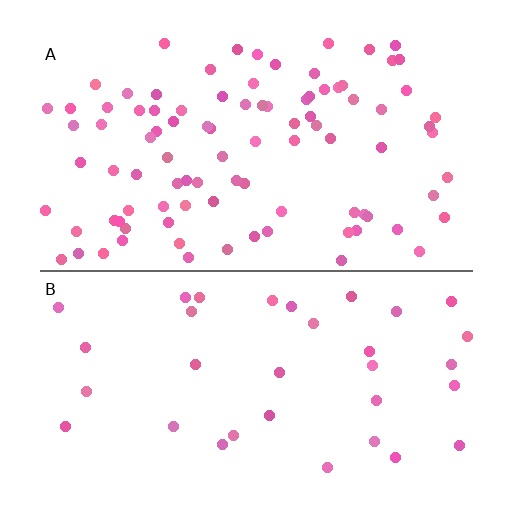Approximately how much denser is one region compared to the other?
Approximately 2.8× — region A over region B.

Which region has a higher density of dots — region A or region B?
A (the top).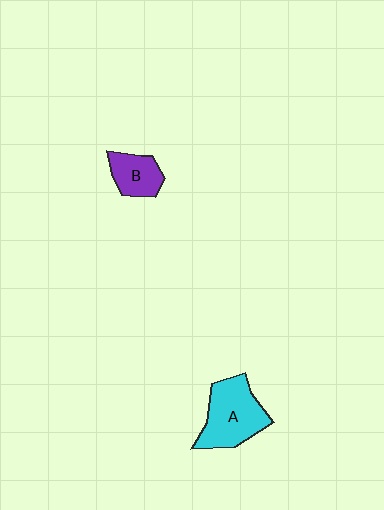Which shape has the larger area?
Shape A (cyan).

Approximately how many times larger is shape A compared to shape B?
Approximately 1.8 times.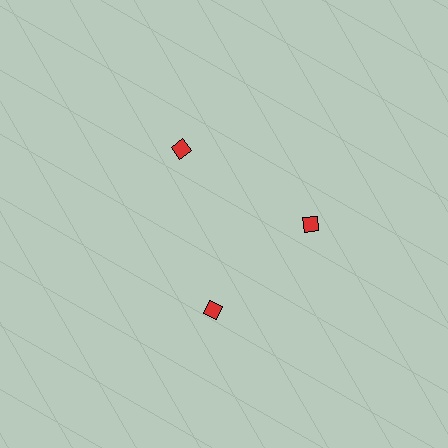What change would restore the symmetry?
The symmetry would be restored by rotating it back into even spacing with its neighbors so that all 3 diamonds sit at equal angles and equal distance from the center.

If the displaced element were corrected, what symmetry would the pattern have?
It would have 3-fold rotational symmetry — the pattern would map onto itself every 120 degrees.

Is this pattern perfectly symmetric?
No. The 3 red diamonds are arranged in a ring, but one element near the 7 o'clock position is rotated out of alignment along the ring, breaking the 3-fold rotational symmetry.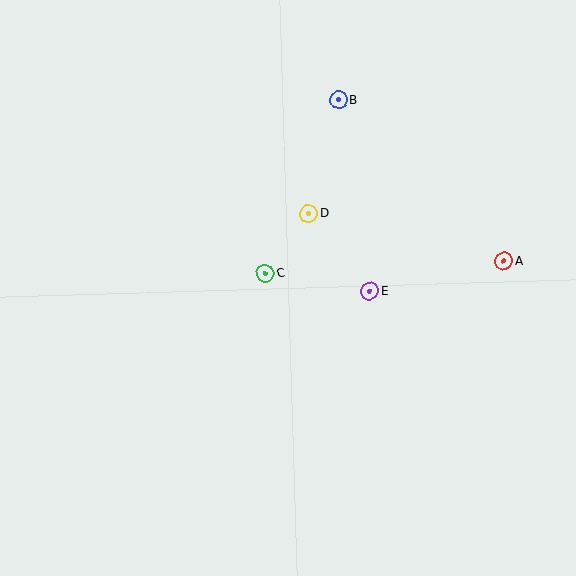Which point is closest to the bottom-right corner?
Point A is closest to the bottom-right corner.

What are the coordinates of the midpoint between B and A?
The midpoint between B and A is at (421, 181).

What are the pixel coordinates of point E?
Point E is at (370, 291).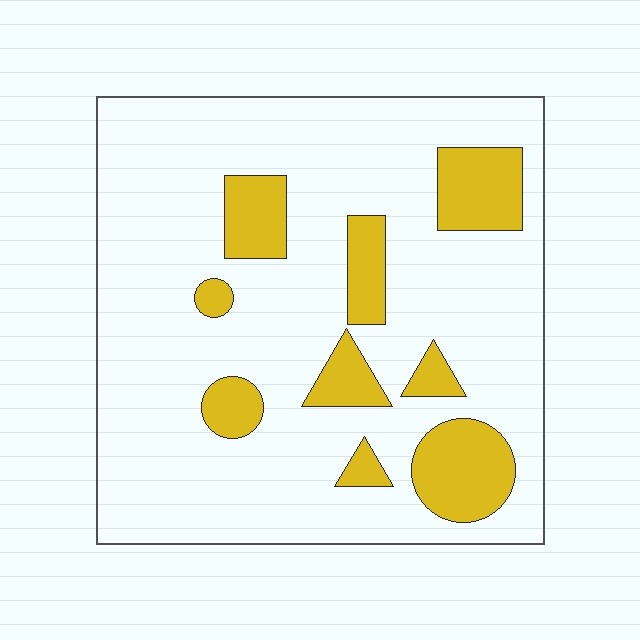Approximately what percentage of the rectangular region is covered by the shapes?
Approximately 20%.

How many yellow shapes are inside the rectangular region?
9.